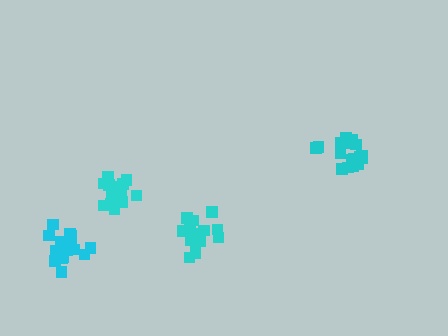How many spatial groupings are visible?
There are 4 spatial groupings.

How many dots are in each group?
Group 1: 18 dots, Group 2: 18 dots, Group 3: 17 dots, Group 4: 16 dots (69 total).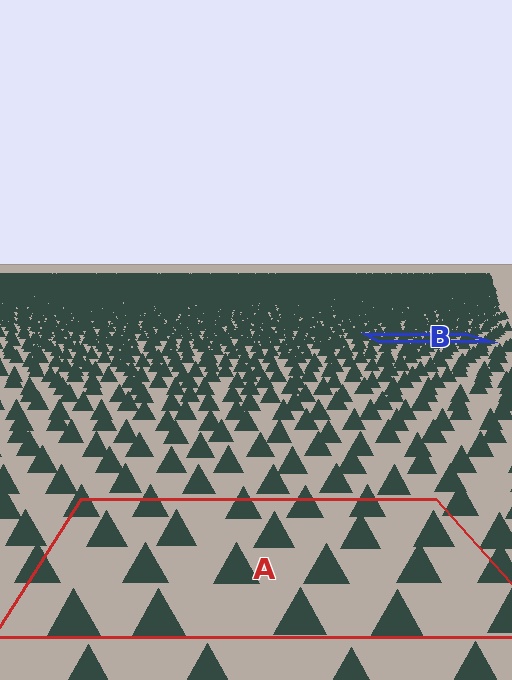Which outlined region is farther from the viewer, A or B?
Region B is farther from the viewer — the texture elements inside it appear smaller and more densely packed.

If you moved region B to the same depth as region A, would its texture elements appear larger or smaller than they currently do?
They would appear larger. At a closer depth, the same texture elements are projected at a bigger on-screen size.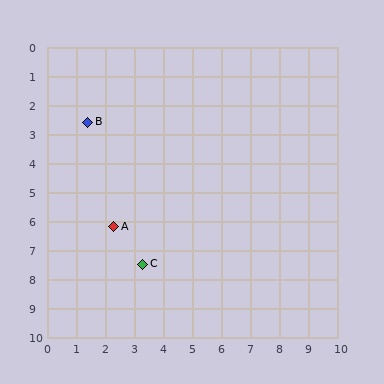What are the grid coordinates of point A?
Point A is at approximately (2.3, 6.2).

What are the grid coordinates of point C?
Point C is at approximately (3.3, 7.5).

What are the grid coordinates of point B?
Point B is at approximately (1.4, 2.6).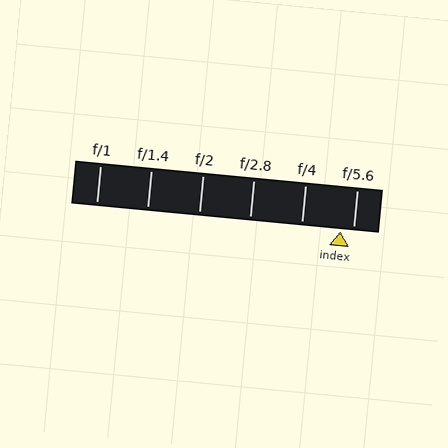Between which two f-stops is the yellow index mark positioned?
The index mark is between f/4 and f/5.6.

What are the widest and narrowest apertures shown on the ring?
The widest aperture shown is f/1 and the narrowest is f/5.6.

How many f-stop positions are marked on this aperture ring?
There are 6 f-stop positions marked.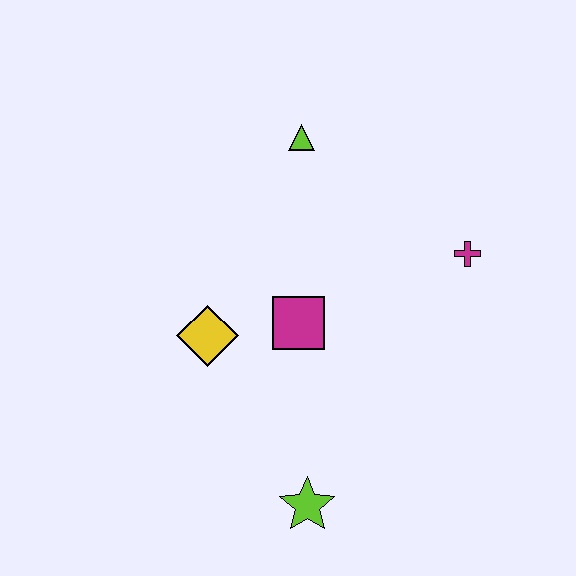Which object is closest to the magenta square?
The yellow diamond is closest to the magenta square.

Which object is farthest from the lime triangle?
The lime star is farthest from the lime triangle.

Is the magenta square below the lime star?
No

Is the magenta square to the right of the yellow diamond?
Yes